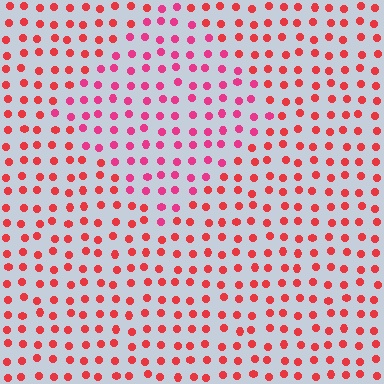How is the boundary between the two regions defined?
The boundary is defined purely by a slight shift in hue (about 26 degrees). Spacing, size, and orientation are identical on both sides.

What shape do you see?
I see a diamond.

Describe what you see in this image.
The image is filled with small red elements in a uniform arrangement. A diamond-shaped region is visible where the elements are tinted to a slightly different hue, forming a subtle color boundary.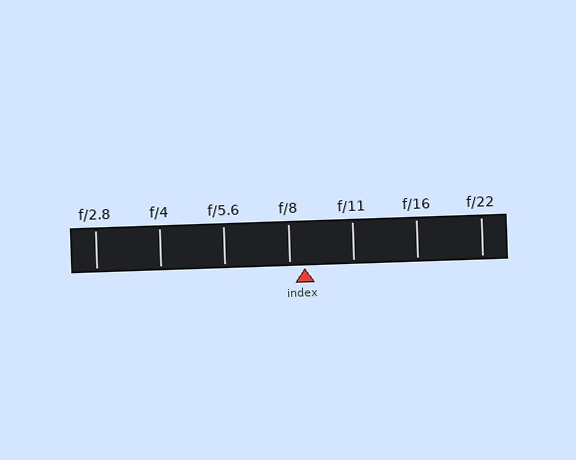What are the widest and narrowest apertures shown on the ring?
The widest aperture shown is f/2.8 and the narrowest is f/22.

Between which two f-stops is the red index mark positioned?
The index mark is between f/8 and f/11.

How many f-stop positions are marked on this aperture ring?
There are 7 f-stop positions marked.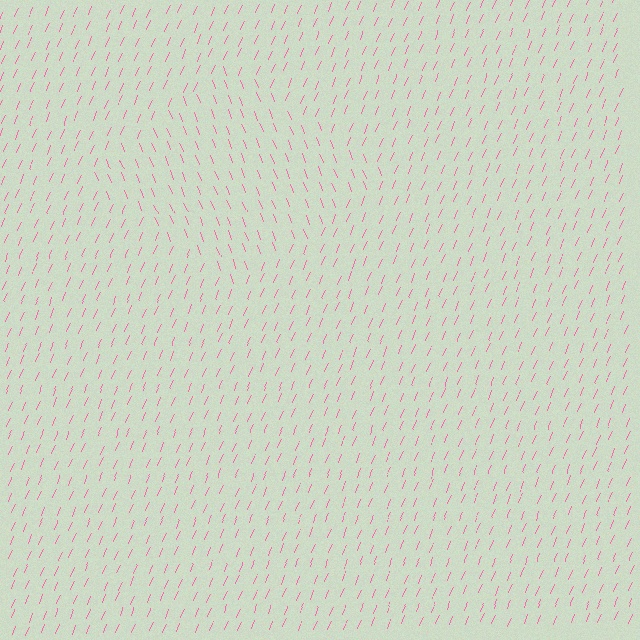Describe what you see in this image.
The image is filled with small pink line segments. A diamond region in the image has lines oriented differently from the surrounding lines, creating a visible texture boundary.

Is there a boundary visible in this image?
Yes, there is a texture boundary formed by a change in line orientation.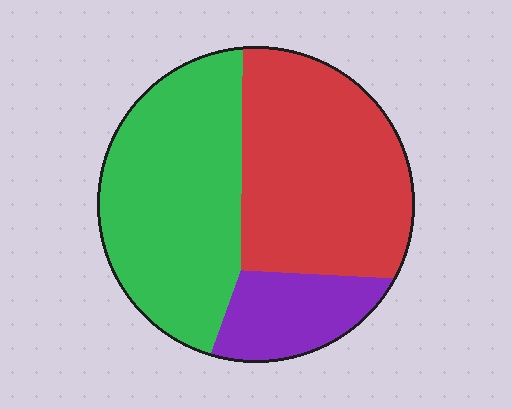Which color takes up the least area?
Purple, at roughly 15%.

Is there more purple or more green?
Green.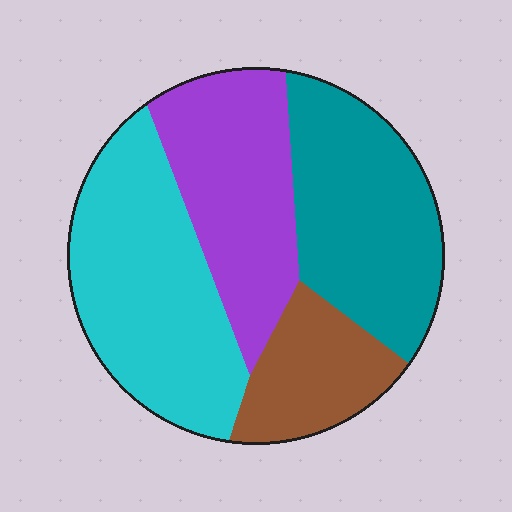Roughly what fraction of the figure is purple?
Purple covers 25% of the figure.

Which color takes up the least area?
Brown, at roughly 15%.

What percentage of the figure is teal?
Teal takes up about one quarter (1/4) of the figure.